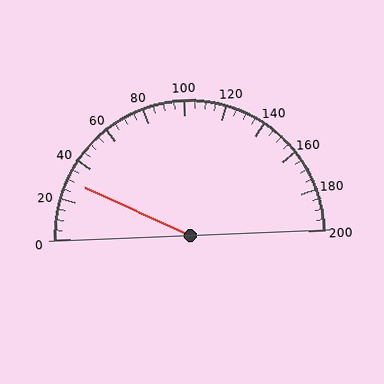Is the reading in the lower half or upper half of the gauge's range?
The reading is in the lower half of the range (0 to 200).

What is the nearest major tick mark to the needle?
The nearest major tick mark is 40.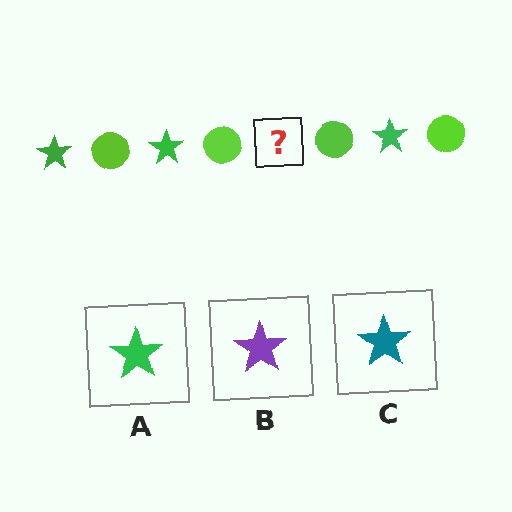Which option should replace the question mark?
Option A.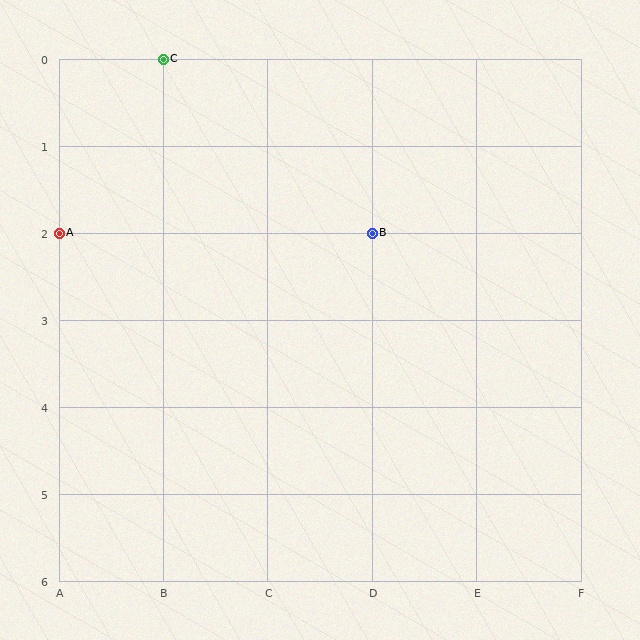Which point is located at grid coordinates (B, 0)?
Point C is at (B, 0).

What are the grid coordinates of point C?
Point C is at grid coordinates (B, 0).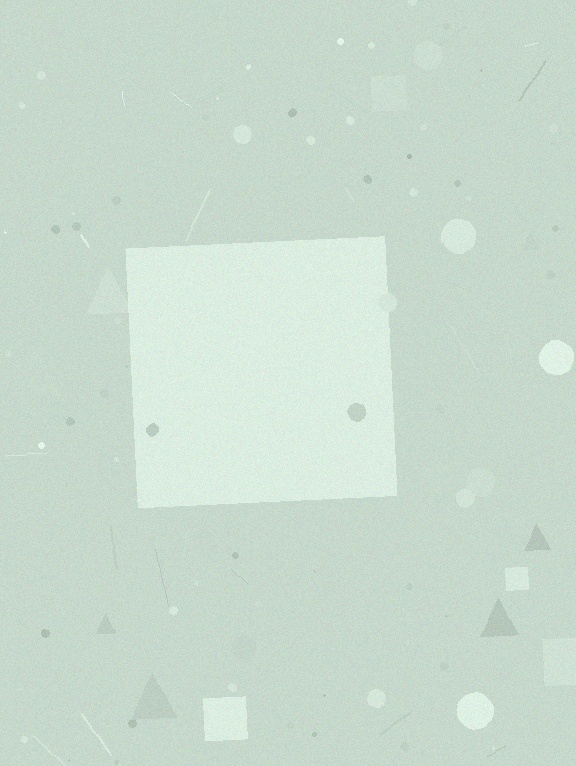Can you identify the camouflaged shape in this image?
The camouflaged shape is a square.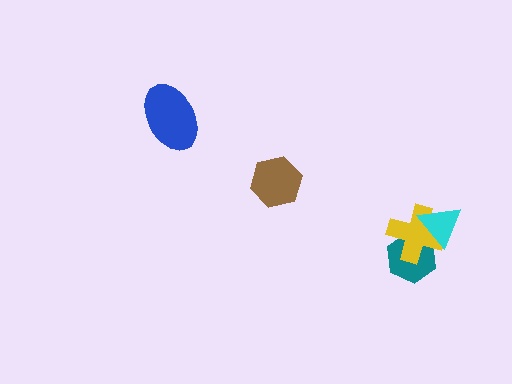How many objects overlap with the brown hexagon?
0 objects overlap with the brown hexagon.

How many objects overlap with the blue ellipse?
0 objects overlap with the blue ellipse.